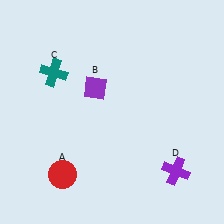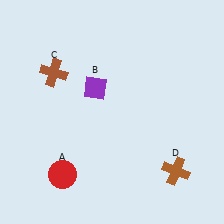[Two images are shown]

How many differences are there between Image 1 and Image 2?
There are 2 differences between the two images.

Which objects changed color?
C changed from teal to brown. D changed from purple to brown.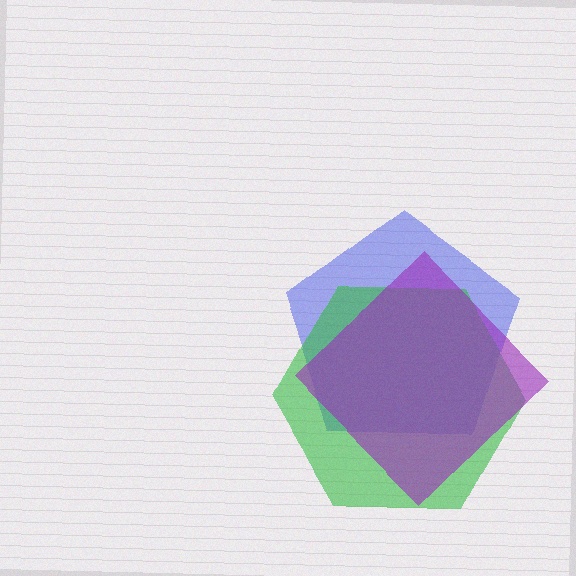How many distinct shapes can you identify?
There are 3 distinct shapes: a blue pentagon, a green hexagon, a purple diamond.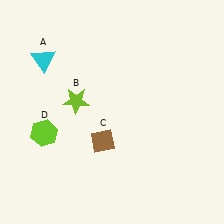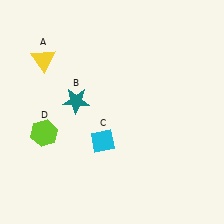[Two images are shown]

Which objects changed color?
A changed from cyan to yellow. B changed from lime to teal. C changed from brown to cyan.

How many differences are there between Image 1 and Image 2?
There are 3 differences between the two images.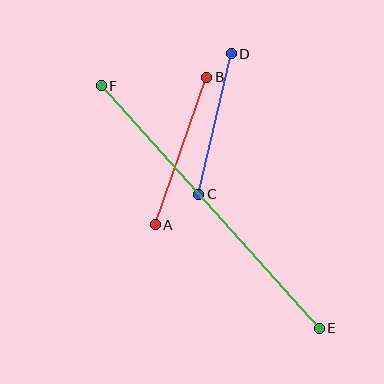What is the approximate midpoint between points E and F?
The midpoint is at approximately (210, 207) pixels.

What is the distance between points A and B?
The distance is approximately 156 pixels.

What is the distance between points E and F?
The distance is approximately 326 pixels.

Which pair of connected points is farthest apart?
Points E and F are farthest apart.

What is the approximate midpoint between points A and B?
The midpoint is at approximately (181, 151) pixels.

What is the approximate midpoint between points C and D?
The midpoint is at approximately (215, 124) pixels.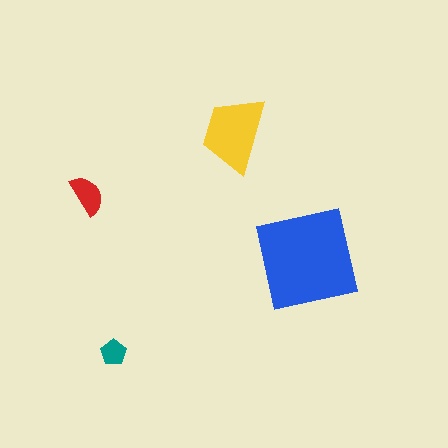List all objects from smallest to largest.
The teal pentagon, the red semicircle, the yellow trapezoid, the blue square.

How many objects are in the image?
There are 4 objects in the image.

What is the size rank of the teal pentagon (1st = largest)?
4th.